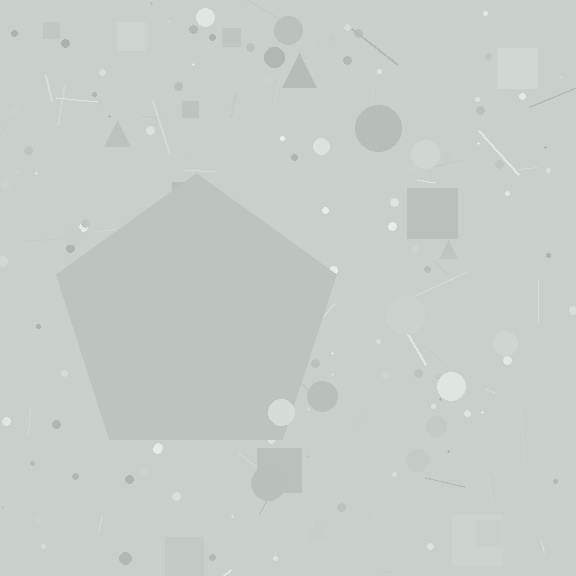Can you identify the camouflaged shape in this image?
The camouflaged shape is a pentagon.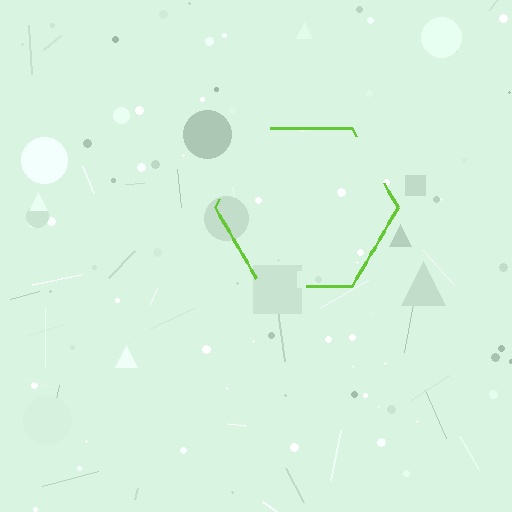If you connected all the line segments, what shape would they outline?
They would outline a hexagon.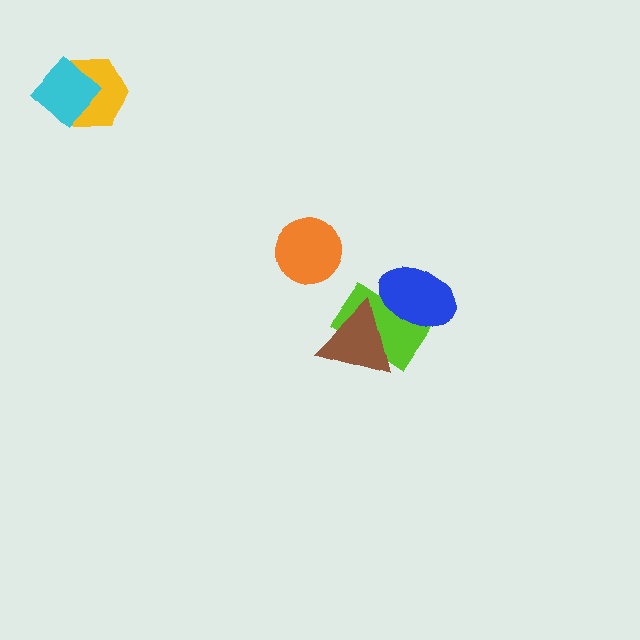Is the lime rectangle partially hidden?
Yes, it is partially covered by another shape.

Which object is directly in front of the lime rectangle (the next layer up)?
The blue ellipse is directly in front of the lime rectangle.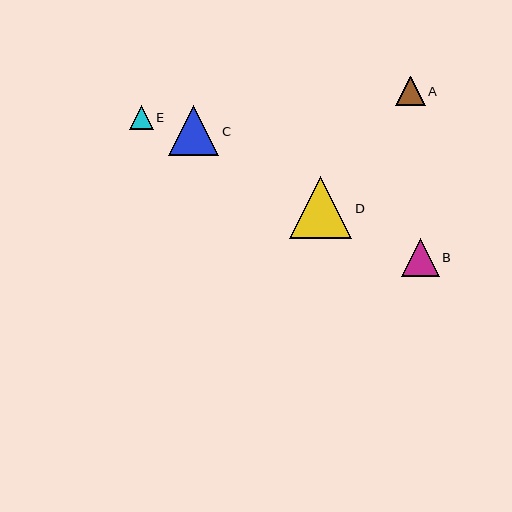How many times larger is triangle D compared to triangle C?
Triangle D is approximately 1.2 times the size of triangle C.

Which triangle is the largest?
Triangle D is the largest with a size of approximately 62 pixels.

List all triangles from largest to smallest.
From largest to smallest: D, C, B, A, E.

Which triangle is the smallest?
Triangle E is the smallest with a size of approximately 24 pixels.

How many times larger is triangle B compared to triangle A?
Triangle B is approximately 1.3 times the size of triangle A.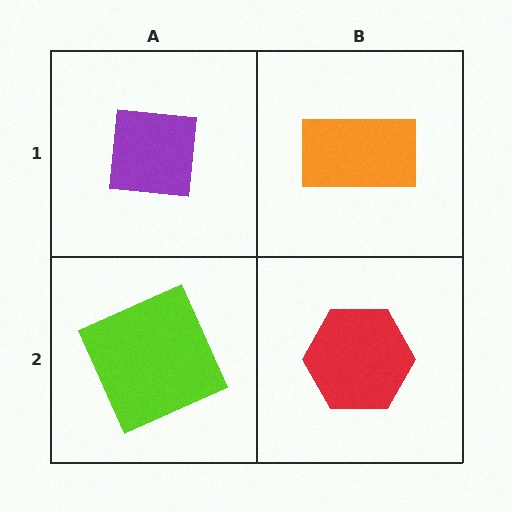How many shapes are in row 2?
2 shapes.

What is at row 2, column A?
A lime square.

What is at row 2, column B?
A red hexagon.